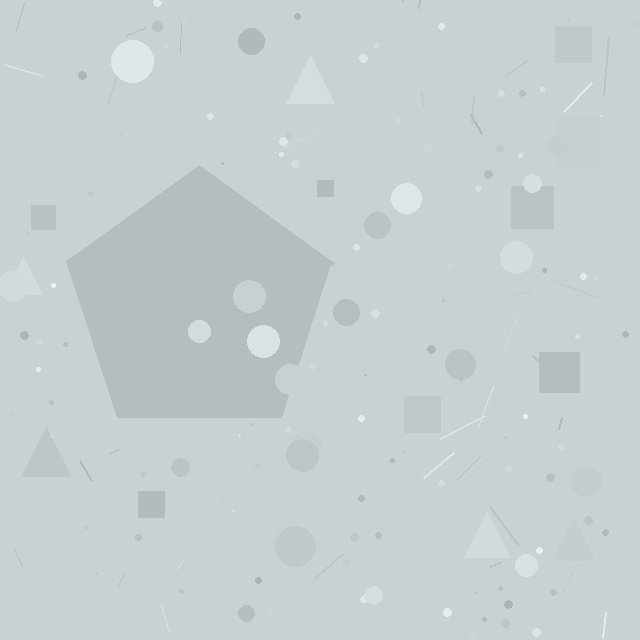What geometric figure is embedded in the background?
A pentagon is embedded in the background.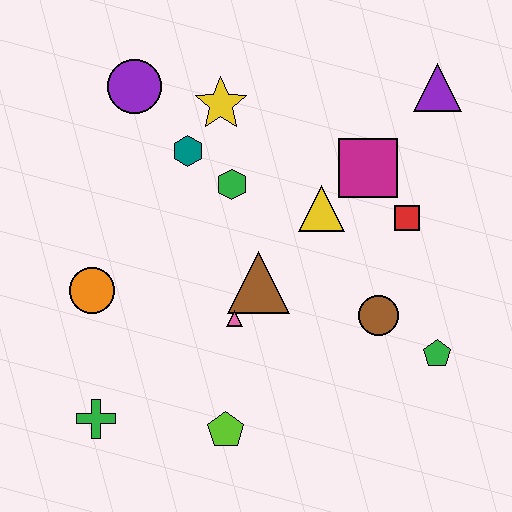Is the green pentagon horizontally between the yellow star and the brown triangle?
No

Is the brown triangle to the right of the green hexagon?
Yes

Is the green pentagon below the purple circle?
Yes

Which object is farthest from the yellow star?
The green cross is farthest from the yellow star.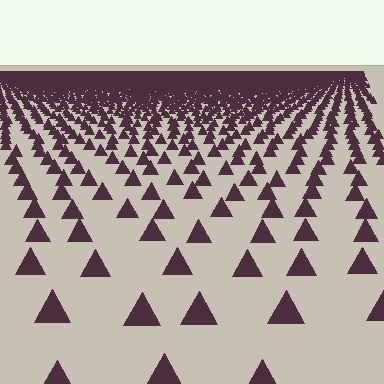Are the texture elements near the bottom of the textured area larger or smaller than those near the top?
Larger. Near the bottom, elements are closer to the viewer and appear at a bigger on-screen size.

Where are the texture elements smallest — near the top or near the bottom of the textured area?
Near the top.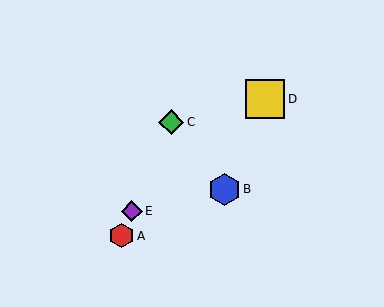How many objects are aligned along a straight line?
3 objects (A, C, E) are aligned along a straight line.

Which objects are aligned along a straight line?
Objects A, C, E are aligned along a straight line.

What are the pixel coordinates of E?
Object E is at (132, 211).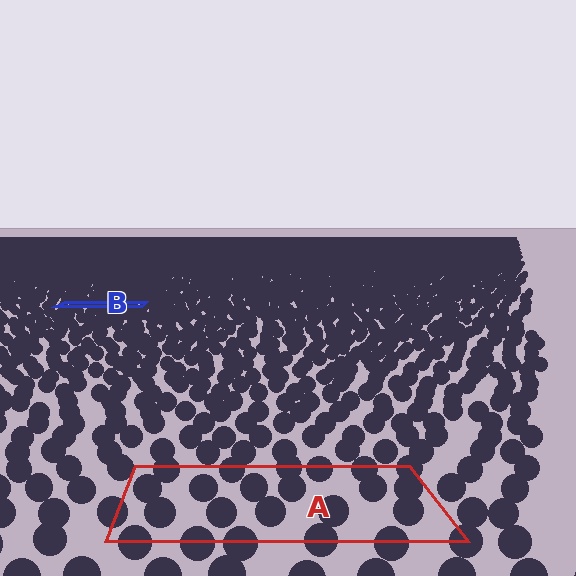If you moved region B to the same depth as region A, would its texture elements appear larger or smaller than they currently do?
They would appear larger. At a closer depth, the same texture elements are projected at a bigger on-screen size.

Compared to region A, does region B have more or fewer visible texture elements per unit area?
Region B has more texture elements per unit area — they are packed more densely because it is farther away.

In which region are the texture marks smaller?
The texture marks are smaller in region B, because it is farther away.